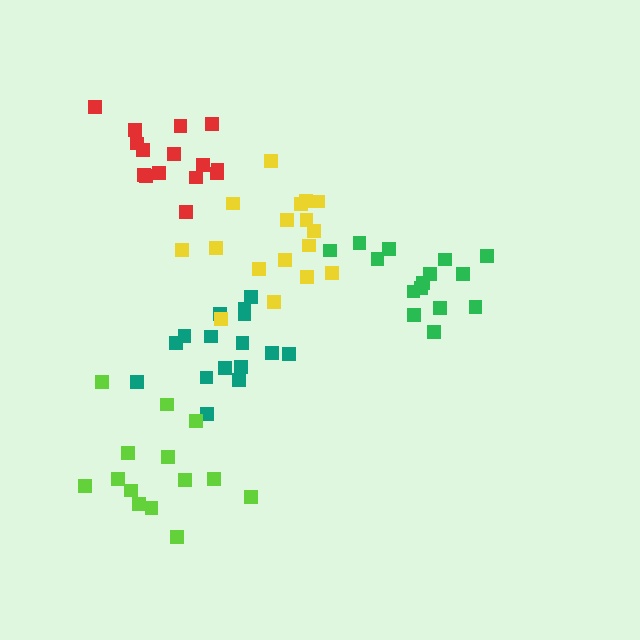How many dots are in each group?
Group 1: 15 dots, Group 2: 16 dots, Group 3: 14 dots, Group 4: 17 dots, Group 5: 15 dots (77 total).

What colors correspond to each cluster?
The clusters are colored: green, teal, lime, yellow, red.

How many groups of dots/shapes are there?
There are 5 groups.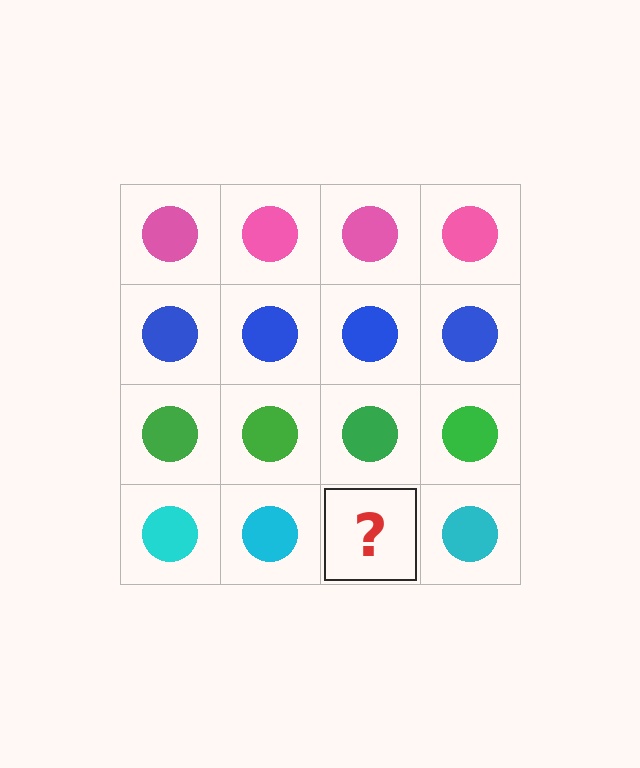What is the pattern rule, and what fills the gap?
The rule is that each row has a consistent color. The gap should be filled with a cyan circle.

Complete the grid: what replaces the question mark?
The question mark should be replaced with a cyan circle.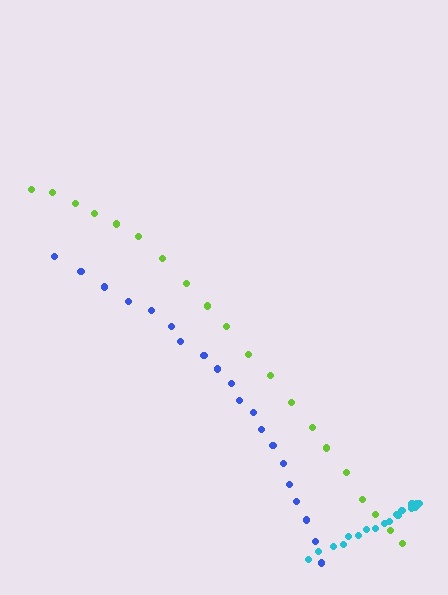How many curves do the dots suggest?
There are 3 distinct paths.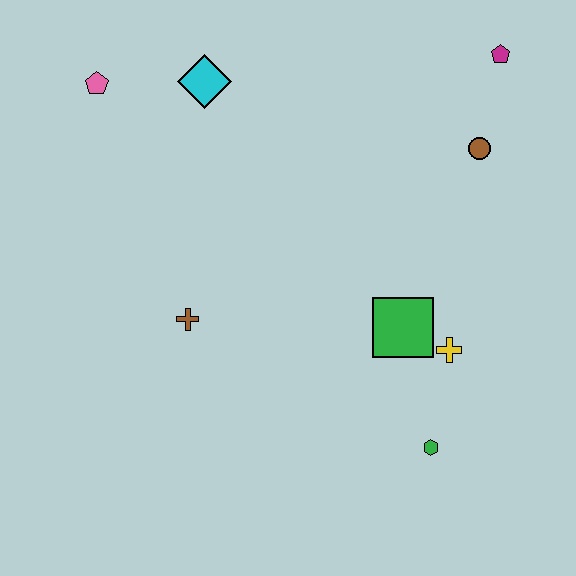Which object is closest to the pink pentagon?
The cyan diamond is closest to the pink pentagon.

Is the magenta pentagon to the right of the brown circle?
Yes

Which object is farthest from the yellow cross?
The pink pentagon is farthest from the yellow cross.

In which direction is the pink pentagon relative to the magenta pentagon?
The pink pentagon is to the left of the magenta pentagon.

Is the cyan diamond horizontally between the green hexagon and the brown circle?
No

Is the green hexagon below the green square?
Yes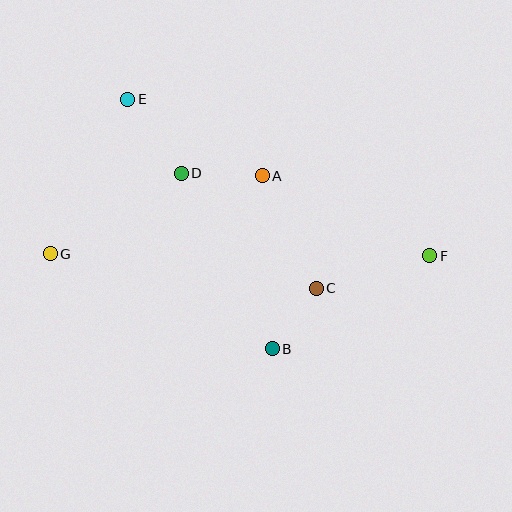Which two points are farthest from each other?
Points F and G are farthest from each other.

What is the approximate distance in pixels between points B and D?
The distance between B and D is approximately 198 pixels.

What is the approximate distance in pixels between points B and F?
The distance between B and F is approximately 183 pixels.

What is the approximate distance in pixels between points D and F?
The distance between D and F is approximately 262 pixels.